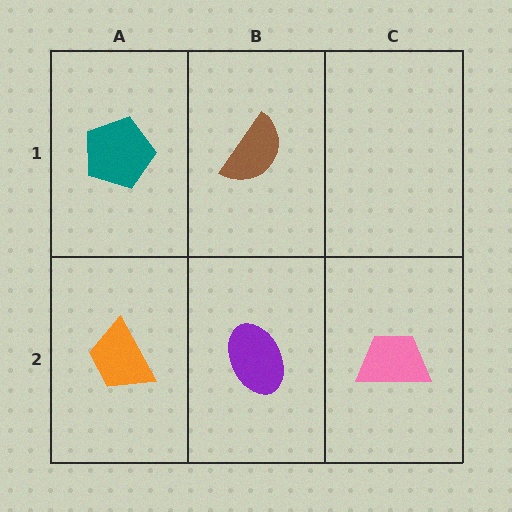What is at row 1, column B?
A brown semicircle.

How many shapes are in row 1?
2 shapes.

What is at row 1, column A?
A teal pentagon.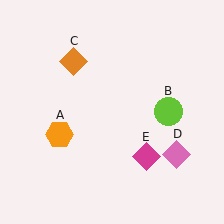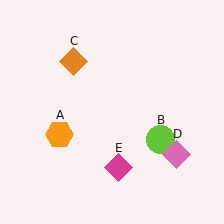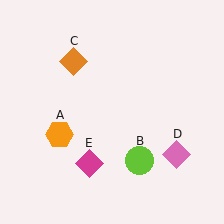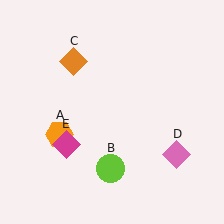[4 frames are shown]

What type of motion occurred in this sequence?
The lime circle (object B), magenta diamond (object E) rotated clockwise around the center of the scene.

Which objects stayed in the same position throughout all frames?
Orange hexagon (object A) and orange diamond (object C) and pink diamond (object D) remained stationary.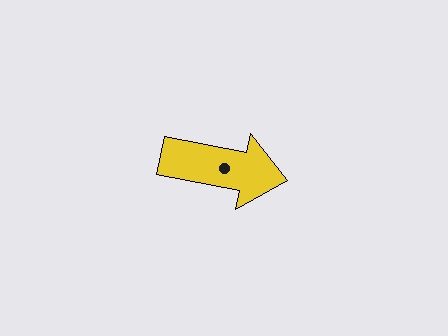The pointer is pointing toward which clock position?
Roughly 3 o'clock.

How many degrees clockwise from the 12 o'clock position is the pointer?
Approximately 101 degrees.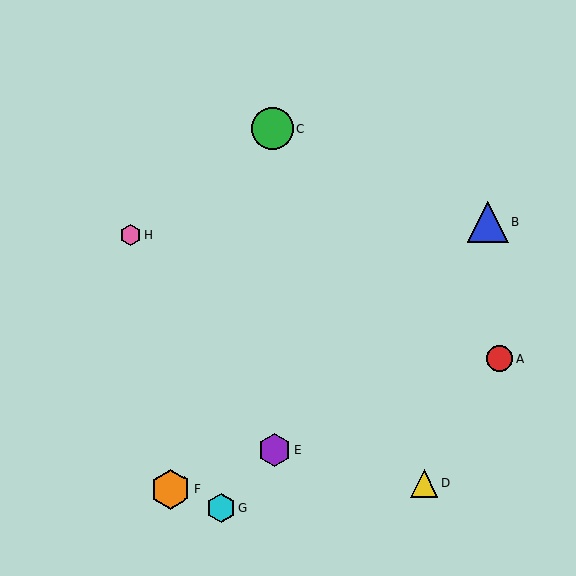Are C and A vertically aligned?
No, C is at x≈273 and A is at x≈500.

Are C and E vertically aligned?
Yes, both are at x≈273.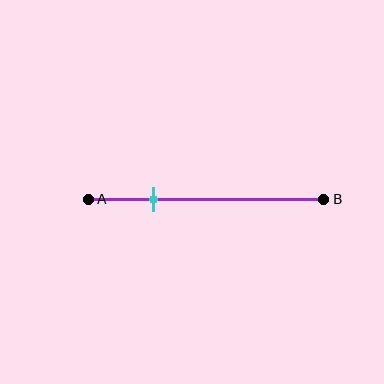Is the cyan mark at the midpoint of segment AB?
No, the mark is at about 30% from A, not at the 50% midpoint.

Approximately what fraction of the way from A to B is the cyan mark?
The cyan mark is approximately 30% of the way from A to B.